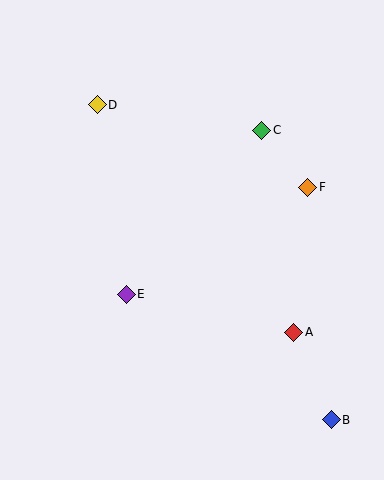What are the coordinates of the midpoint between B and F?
The midpoint between B and F is at (320, 304).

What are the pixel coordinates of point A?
Point A is at (294, 332).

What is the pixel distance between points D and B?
The distance between D and B is 393 pixels.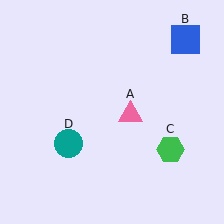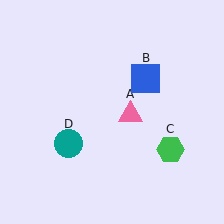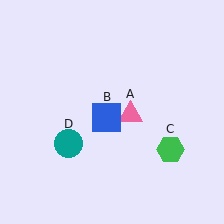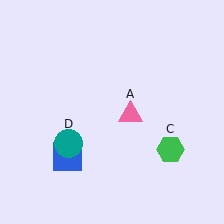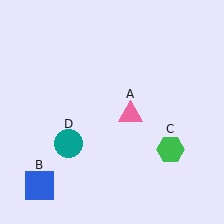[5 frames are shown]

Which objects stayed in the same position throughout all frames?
Pink triangle (object A) and green hexagon (object C) and teal circle (object D) remained stationary.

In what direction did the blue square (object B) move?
The blue square (object B) moved down and to the left.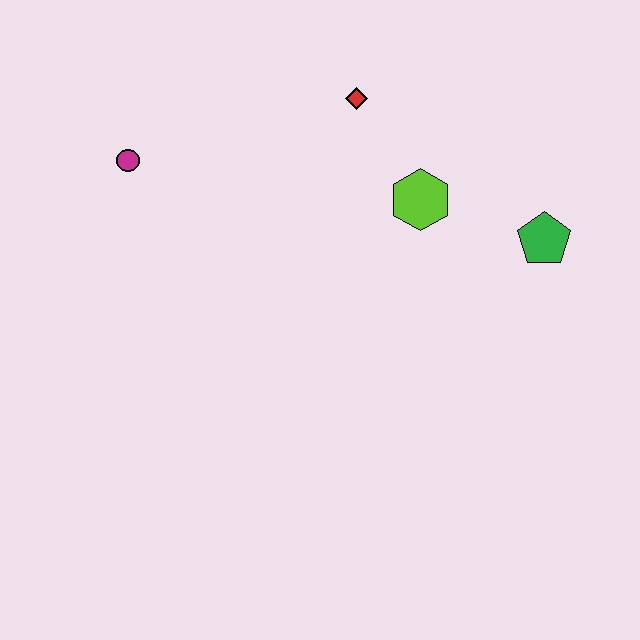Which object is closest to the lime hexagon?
The red diamond is closest to the lime hexagon.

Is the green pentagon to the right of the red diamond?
Yes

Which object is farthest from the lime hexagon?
The magenta circle is farthest from the lime hexagon.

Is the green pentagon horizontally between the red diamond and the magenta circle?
No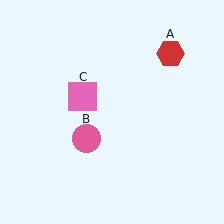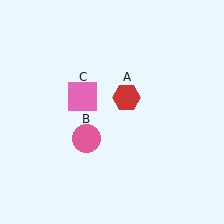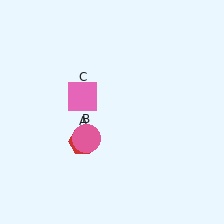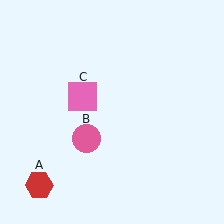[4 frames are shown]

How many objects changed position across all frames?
1 object changed position: red hexagon (object A).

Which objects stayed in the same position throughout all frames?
Pink circle (object B) and pink square (object C) remained stationary.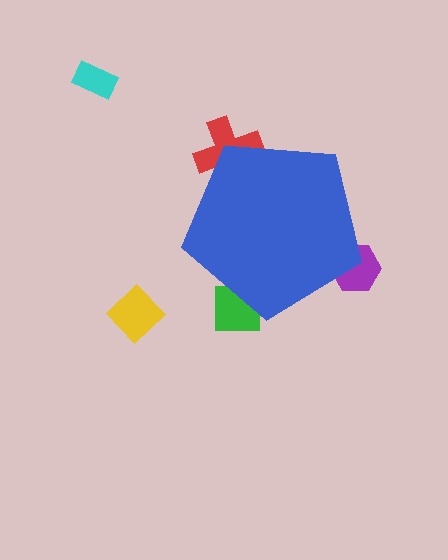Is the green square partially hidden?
Yes, the green square is partially hidden behind the blue pentagon.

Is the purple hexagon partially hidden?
Yes, the purple hexagon is partially hidden behind the blue pentagon.